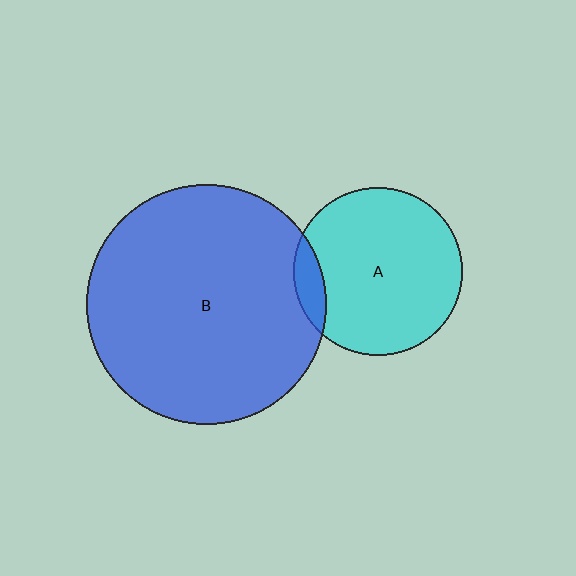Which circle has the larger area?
Circle B (blue).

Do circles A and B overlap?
Yes.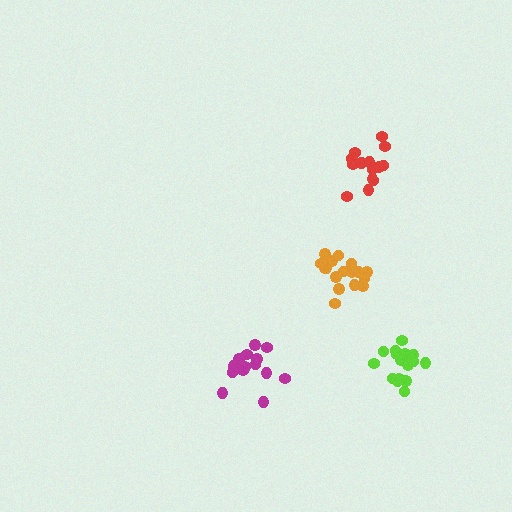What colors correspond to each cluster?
The clusters are colored: red, magenta, orange, lime.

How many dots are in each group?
Group 1: 14 dots, Group 2: 16 dots, Group 3: 18 dots, Group 4: 17 dots (65 total).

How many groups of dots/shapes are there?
There are 4 groups.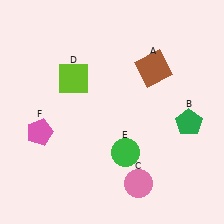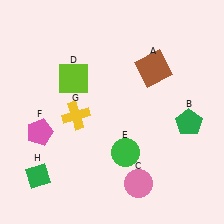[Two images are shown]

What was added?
A yellow cross (G), a green diamond (H) were added in Image 2.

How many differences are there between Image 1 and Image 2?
There are 2 differences between the two images.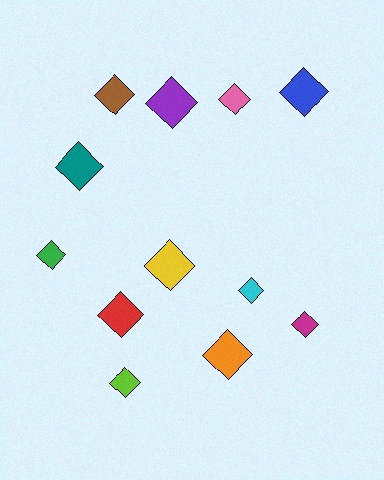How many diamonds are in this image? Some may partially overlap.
There are 12 diamonds.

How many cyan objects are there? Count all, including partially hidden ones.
There is 1 cyan object.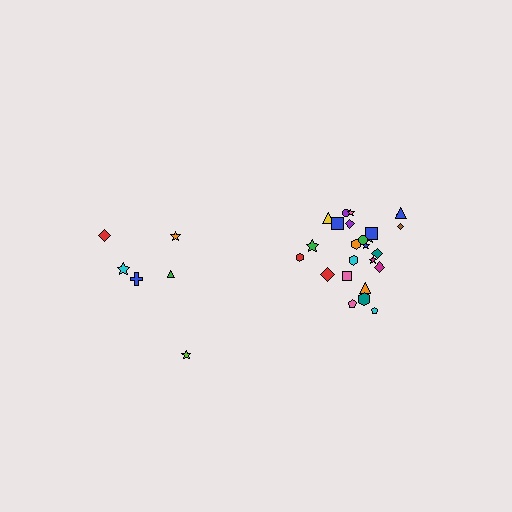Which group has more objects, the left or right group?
The right group.